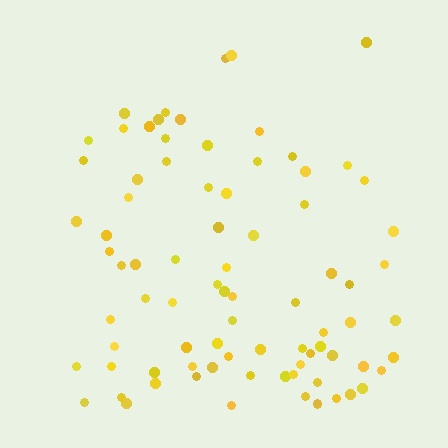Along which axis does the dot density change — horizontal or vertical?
Vertical.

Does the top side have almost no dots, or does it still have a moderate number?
Still a moderate number, just noticeably fewer than the bottom.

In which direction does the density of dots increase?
From top to bottom, with the bottom side densest.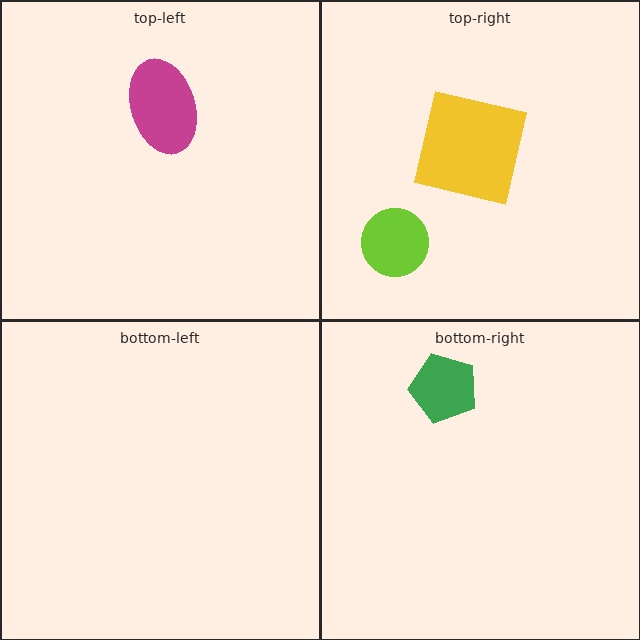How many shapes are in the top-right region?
2.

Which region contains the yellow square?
The top-right region.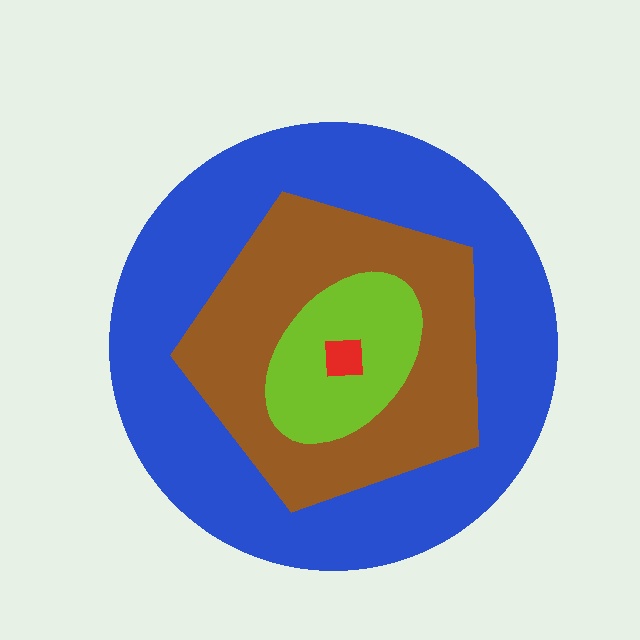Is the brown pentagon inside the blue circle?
Yes.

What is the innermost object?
The red square.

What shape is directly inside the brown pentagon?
The lime ellipse.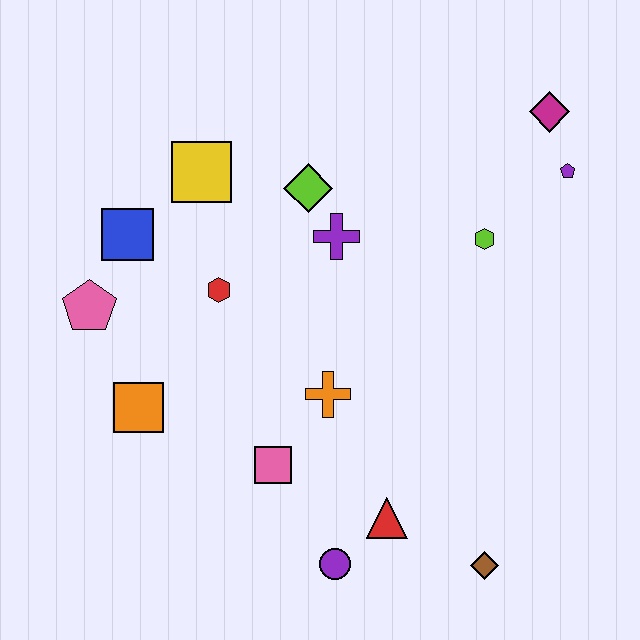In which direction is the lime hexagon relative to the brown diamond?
The lime hexagon is above the brown diamond.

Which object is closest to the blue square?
The pink pentagon is closest to the blue square.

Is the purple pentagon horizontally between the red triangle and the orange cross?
No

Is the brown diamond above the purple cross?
No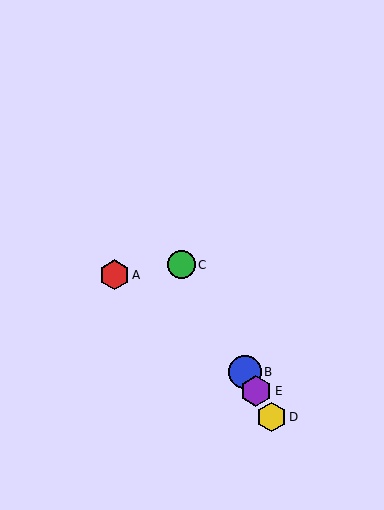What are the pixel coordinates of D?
Object D is at (271, 417).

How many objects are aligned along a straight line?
4 objects (B, C, D, E) are aligned along a straight line.